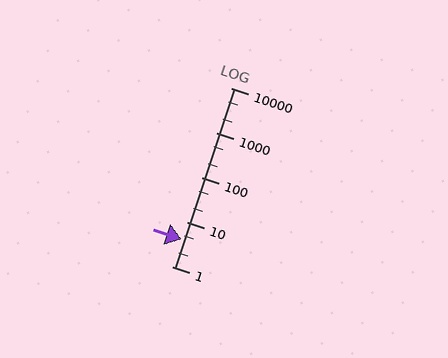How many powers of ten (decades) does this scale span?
The scale spans 4 decades, from 1 to 10000.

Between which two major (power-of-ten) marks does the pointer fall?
The pointer is between 1 and 10.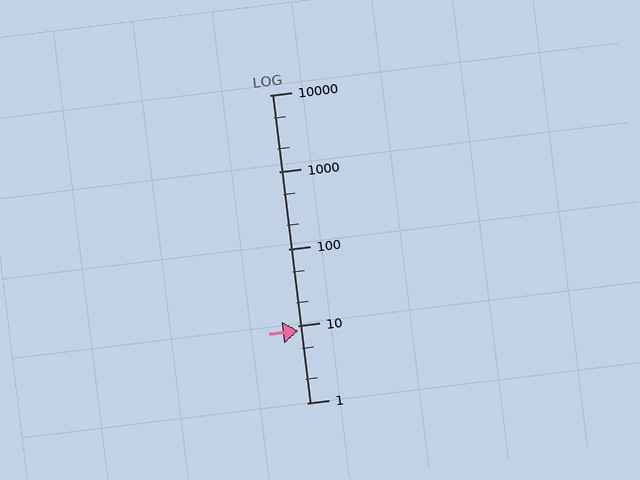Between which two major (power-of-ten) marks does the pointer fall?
The pointer is between 1 and 10.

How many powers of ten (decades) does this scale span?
The scale spans 4 decades, from 1 to 10000.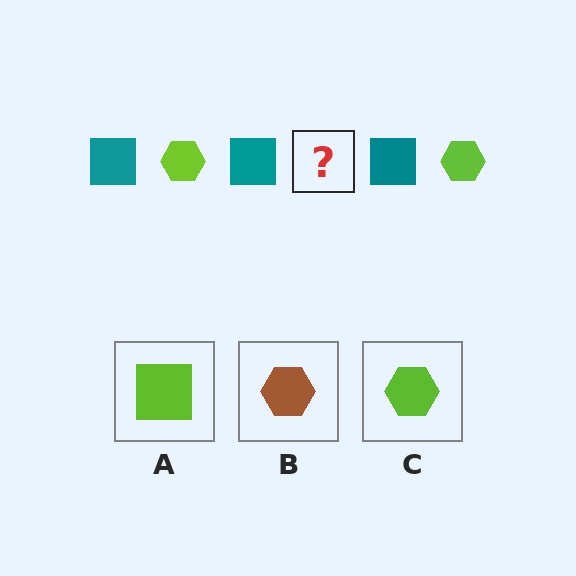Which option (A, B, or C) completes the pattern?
C.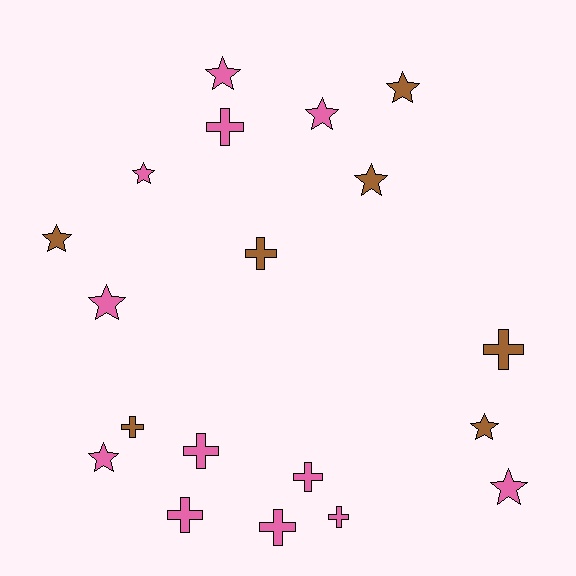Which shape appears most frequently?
Star, with 10 objects.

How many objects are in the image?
There are 19 objects.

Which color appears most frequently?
Pink, with 12 objects.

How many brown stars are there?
There are 4 brown stars.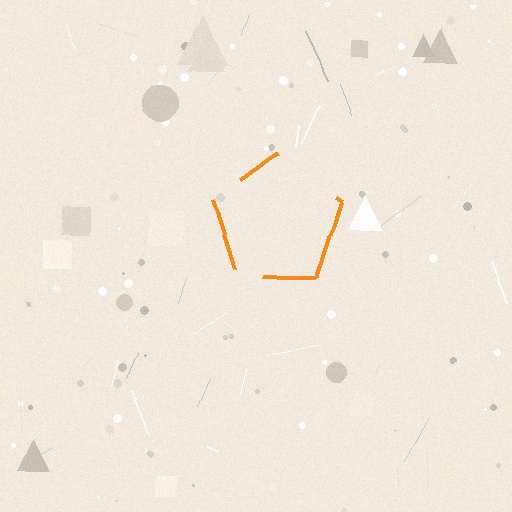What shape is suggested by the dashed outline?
The dashed outline suggests a pentagon.